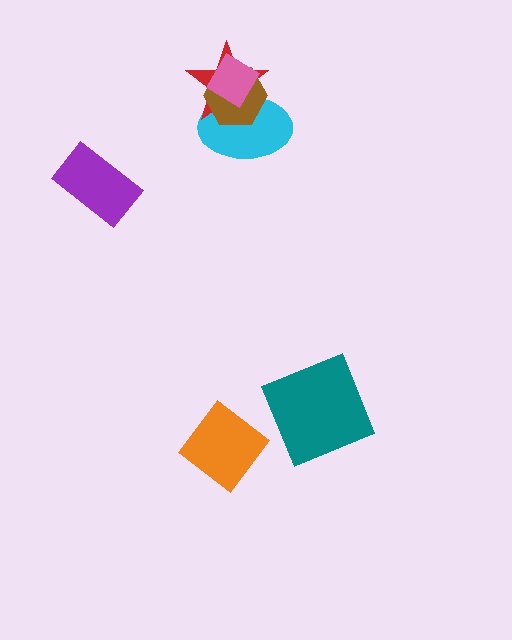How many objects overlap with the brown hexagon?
3 objects overlap with the brown hexagon.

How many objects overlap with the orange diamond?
0 objects overlap with the orange diamond.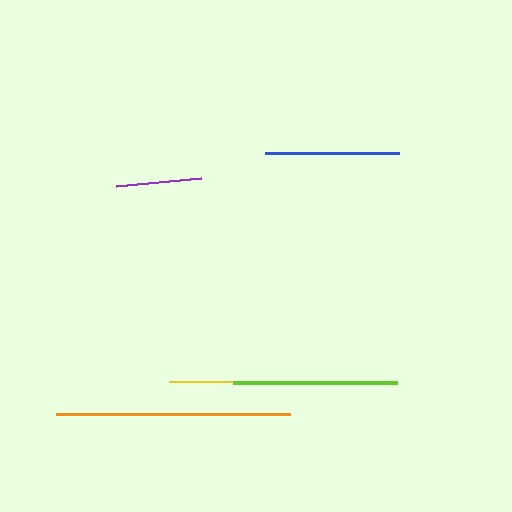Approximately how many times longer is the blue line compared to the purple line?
The blue line is approximately 1.6 times the length of the purple line.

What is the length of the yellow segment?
The yellow segment is approximately 139 pixels long.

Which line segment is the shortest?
The purple line is the shortest at approximately 85 pixels.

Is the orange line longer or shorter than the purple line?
The orange line is longer than the purple line.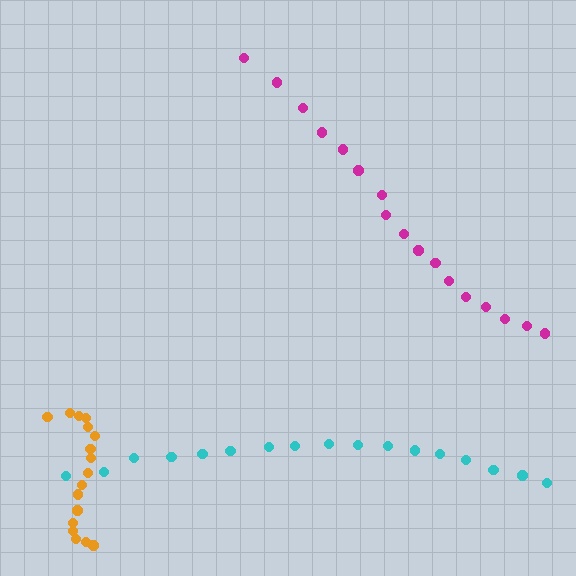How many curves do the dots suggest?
There are 3 distinct paths.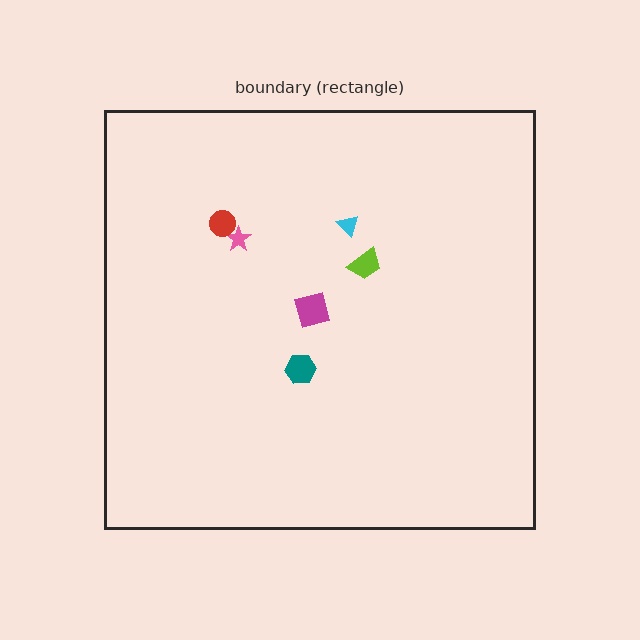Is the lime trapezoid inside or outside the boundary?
Inside.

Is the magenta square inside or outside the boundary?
Inside.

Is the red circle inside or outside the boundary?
Inside.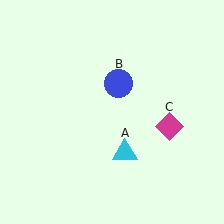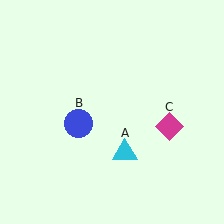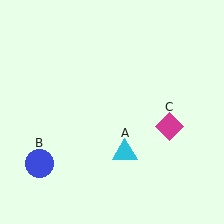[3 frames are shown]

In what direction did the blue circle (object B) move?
The blue circle (object B) moved down and to the left.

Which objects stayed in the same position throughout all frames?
Cyan triangle (object A) and magenta diamond (object C) remained stationary.